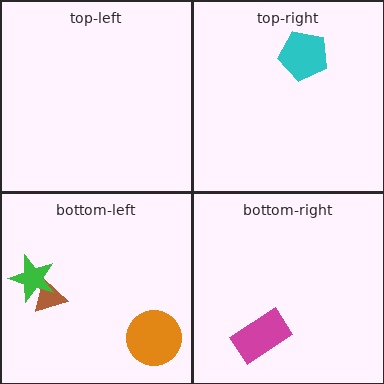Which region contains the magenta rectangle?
The bottom-right region.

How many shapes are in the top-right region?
1.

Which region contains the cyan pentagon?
The top-right region.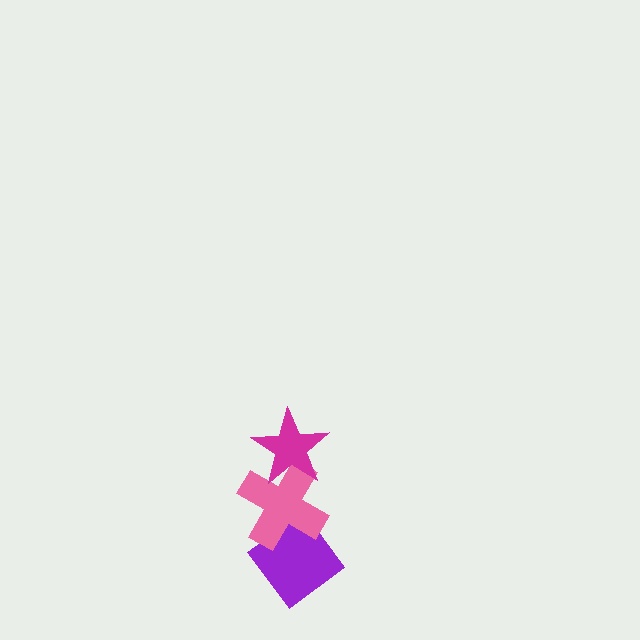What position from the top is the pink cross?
The pink cross is 2nd from the top.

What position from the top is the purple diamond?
The purple diamond is 3rd from the top.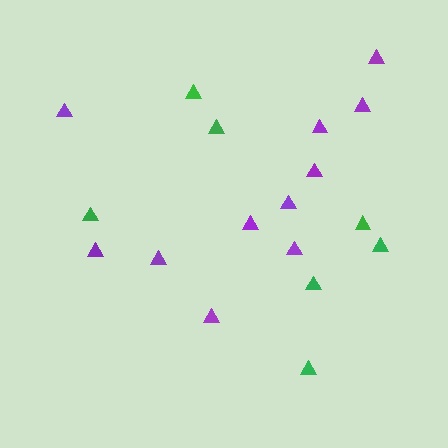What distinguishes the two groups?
There are 2 groups: one group of purple triangles (11) and one group of green triangles (7).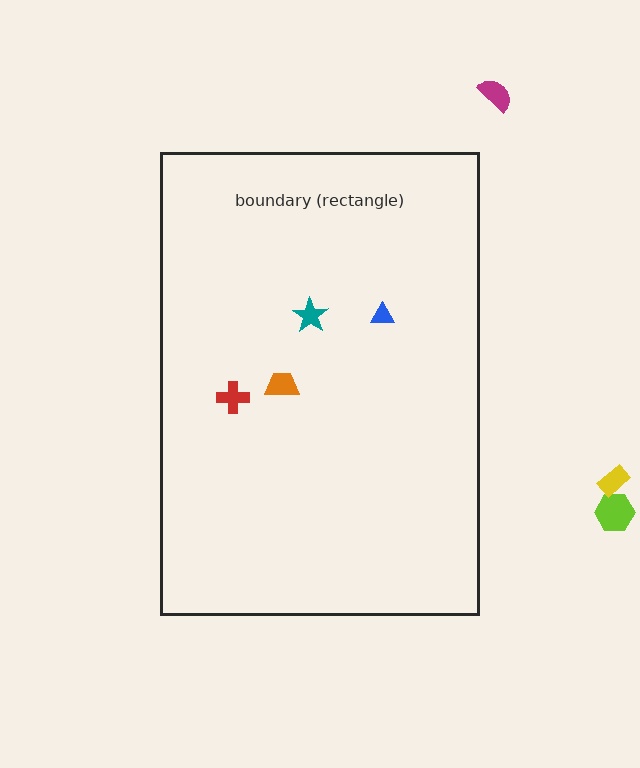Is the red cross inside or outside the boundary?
Inside.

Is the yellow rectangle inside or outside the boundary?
Outside.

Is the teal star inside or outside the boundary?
Inside.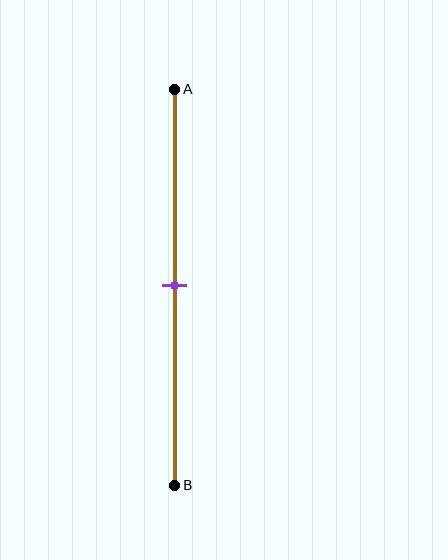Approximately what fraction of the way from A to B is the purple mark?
The purple mark is approximately 50% of the way from A to B.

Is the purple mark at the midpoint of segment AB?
Yes, the mark is approximately at the midpoint.